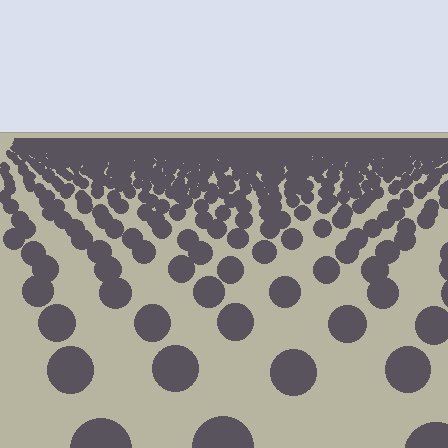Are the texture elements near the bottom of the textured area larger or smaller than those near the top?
Larger. Near the bottom, elements are closer to the viewer and appear at a bigger on-screen size.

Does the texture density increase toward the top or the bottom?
Density increases toward the top.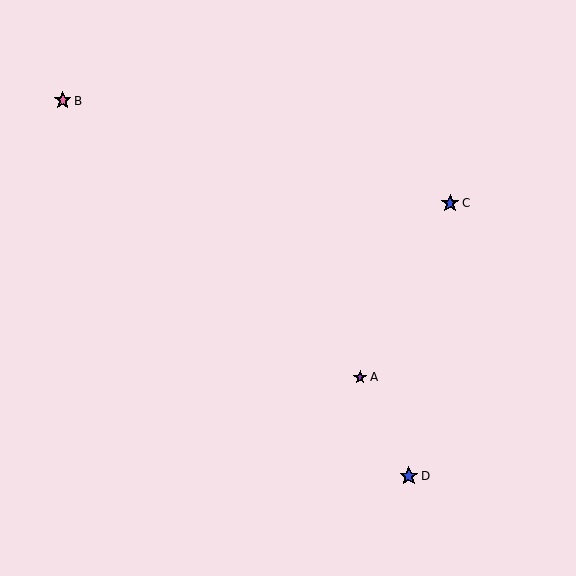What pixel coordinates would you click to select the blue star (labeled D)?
Click at (409, 476) to select the blue star D.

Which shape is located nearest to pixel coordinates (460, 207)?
The blue star (labeled C) at (450, 203) is nearest to that location.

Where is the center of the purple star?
The center of the purple star is at (360, 377).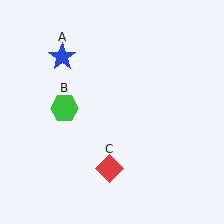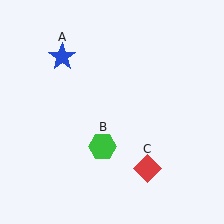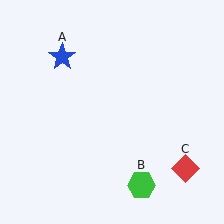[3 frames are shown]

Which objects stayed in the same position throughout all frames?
Blue star (object A) remained stationary.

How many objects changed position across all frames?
2 objects changed position: green hexagon (object B), red diamond (object C).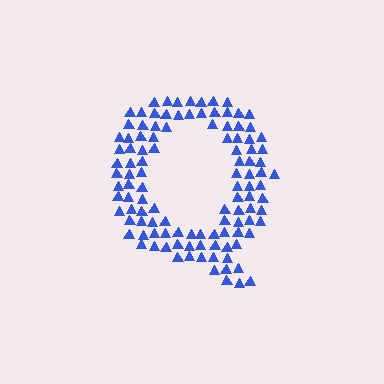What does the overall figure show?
The overall figure shows the letter Q.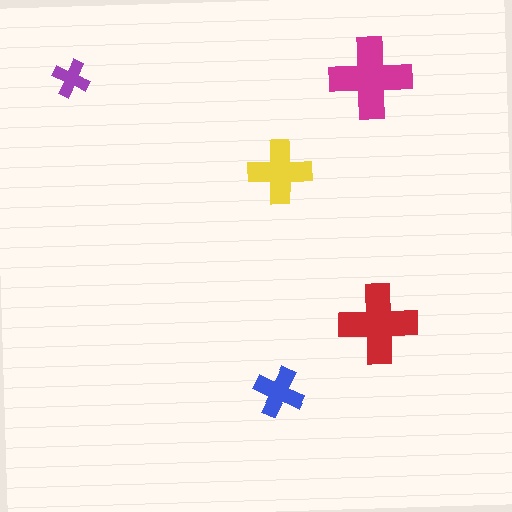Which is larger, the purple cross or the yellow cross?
The yellow one.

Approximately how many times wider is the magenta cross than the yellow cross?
About 1.5 times wider.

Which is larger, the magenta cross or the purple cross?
The magenta one.